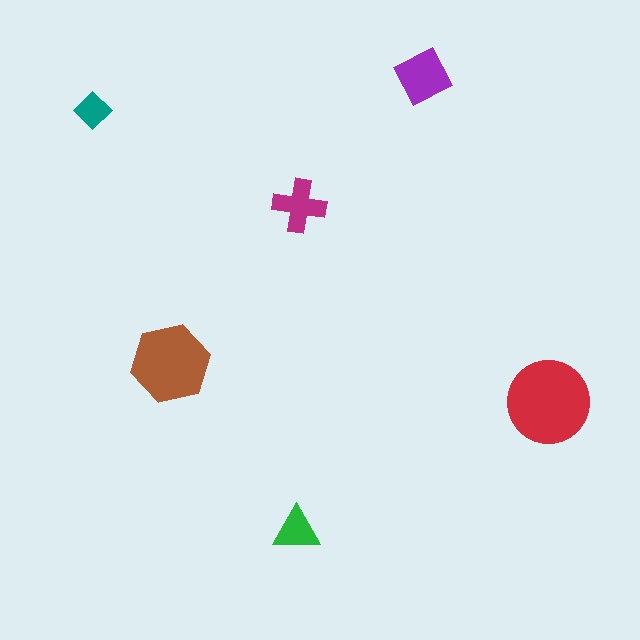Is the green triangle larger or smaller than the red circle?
Smaller.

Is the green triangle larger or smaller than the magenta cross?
Smaller.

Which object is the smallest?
The teal diamond.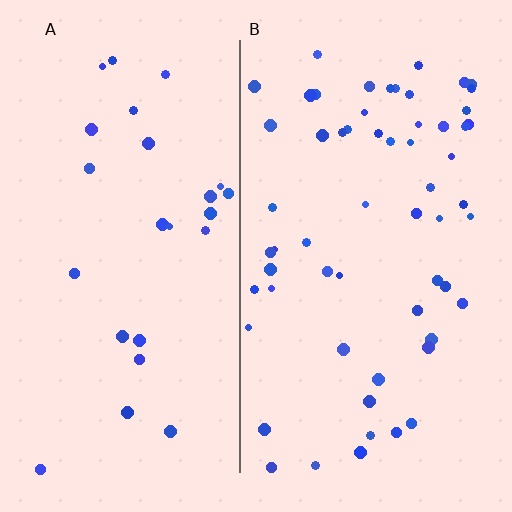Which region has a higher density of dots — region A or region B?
B (the right).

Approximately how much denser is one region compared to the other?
Approximately 2.4× — region B over region A.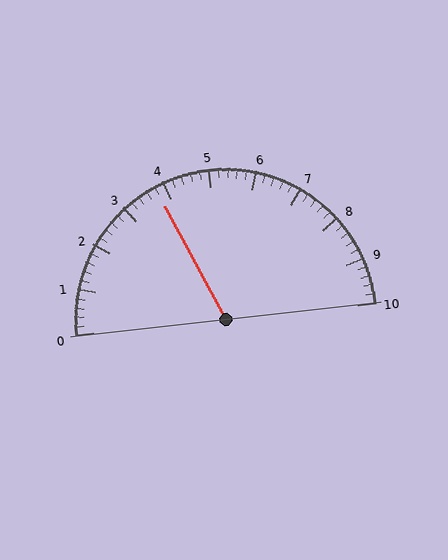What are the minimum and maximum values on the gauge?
The gauge ranges from 0 to 10.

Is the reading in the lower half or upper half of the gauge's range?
The reading is in the lower half of the range (0 to 10).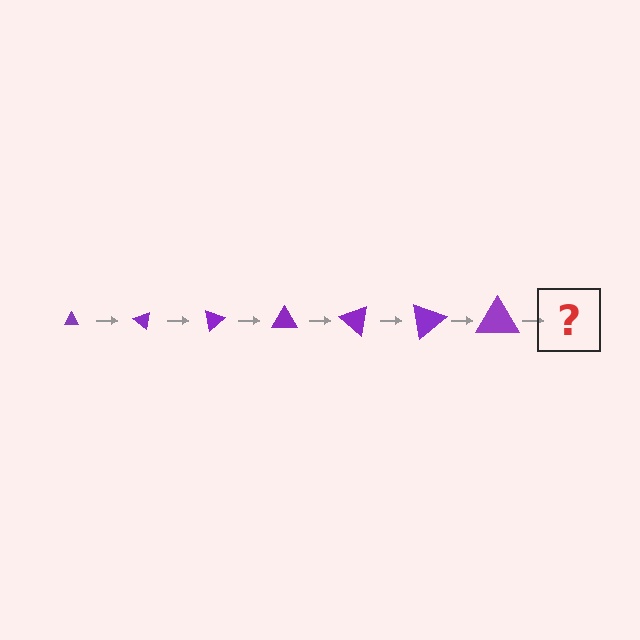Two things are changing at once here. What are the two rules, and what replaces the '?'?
The two rules are that the triangle grows larger each step and it rotates 40 degrees each step. The '?' should be a triangle, larger than the previous one and rotated 280 degrees from the start.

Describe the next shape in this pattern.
It should be a triangle, larger than the previous one and rotated 280 degrees from the start.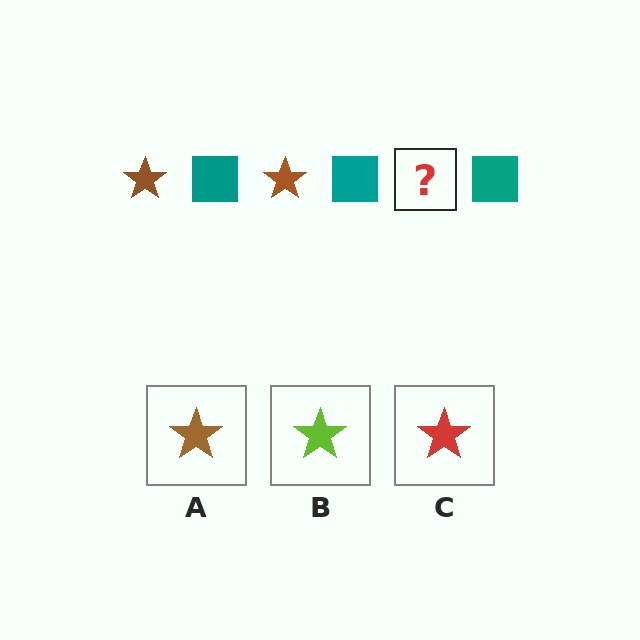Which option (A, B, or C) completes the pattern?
A.